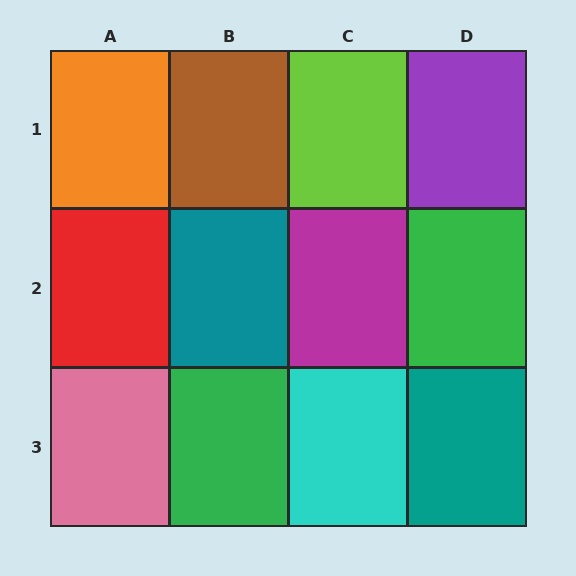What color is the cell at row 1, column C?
Lime.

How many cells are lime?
1 cell is lime.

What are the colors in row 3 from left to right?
Pink, green, cyan, teal.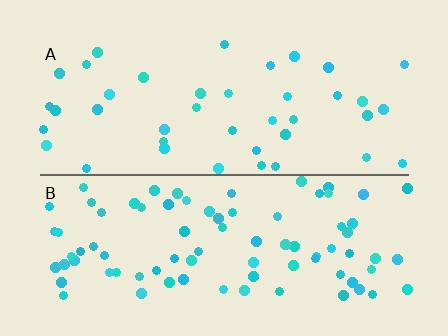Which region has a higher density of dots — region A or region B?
B (the bottom).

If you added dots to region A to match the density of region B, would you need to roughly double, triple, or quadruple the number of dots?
Approximately double.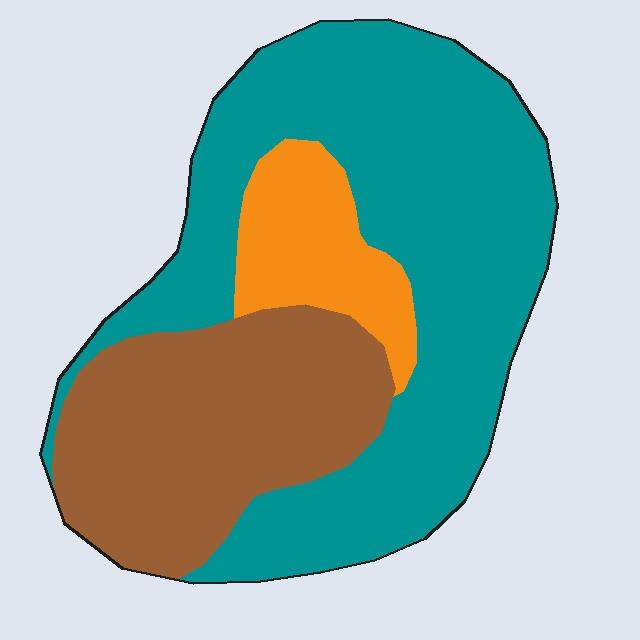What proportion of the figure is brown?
Brown covers around 30% of the figure.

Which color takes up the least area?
Orange, at roughly 10%.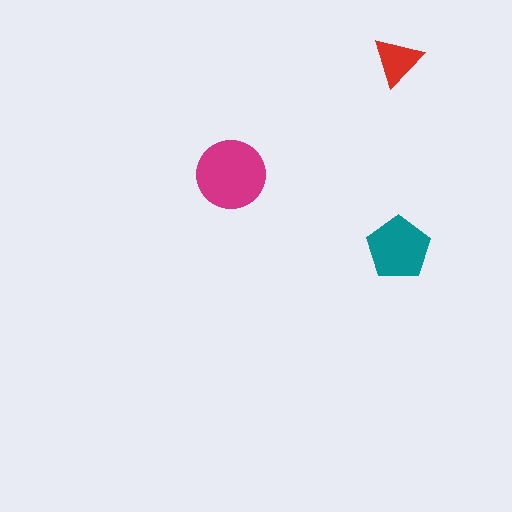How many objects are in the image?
There are 3 objects in the image.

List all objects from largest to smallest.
The magenta circle, the teal pentagon, the red triangle.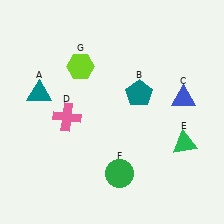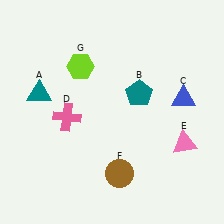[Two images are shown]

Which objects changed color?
E changed from green to pink. F changed from green to brown.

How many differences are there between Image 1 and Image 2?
There are 2 differences between the two images.